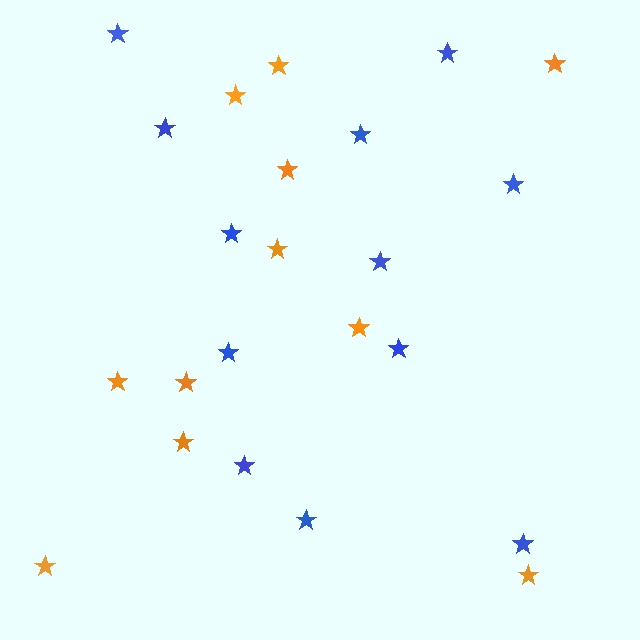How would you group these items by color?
There are 2 groups: one group of orange stars (11) and one group of blue stars (12).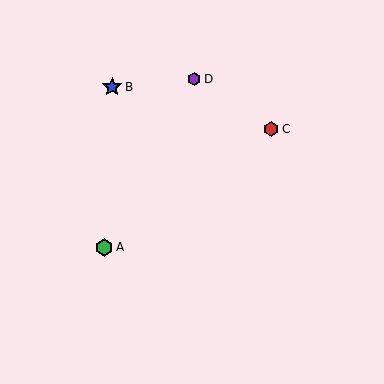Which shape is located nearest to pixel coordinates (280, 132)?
The red hexagon (labeled C) at (271, 129) is nearest to that location.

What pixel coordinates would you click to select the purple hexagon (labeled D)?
Click at (194, 79) to select the purple hexagon D.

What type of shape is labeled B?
Shape B is a blue star.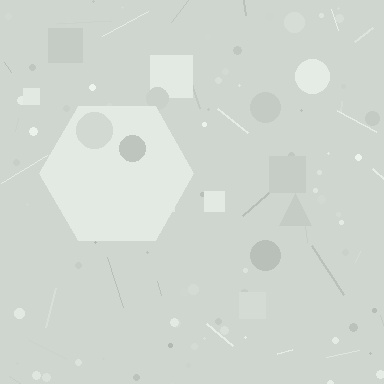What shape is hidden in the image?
A hexagon is hidden in the image.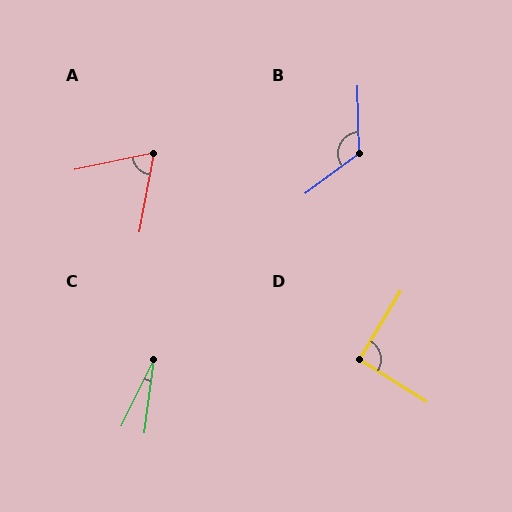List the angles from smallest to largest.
C (19°), A (67°), D (91°), B (125°).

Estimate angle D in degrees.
Approximately 91 degrees.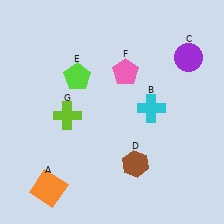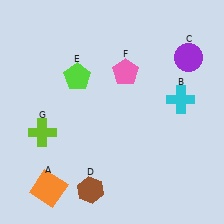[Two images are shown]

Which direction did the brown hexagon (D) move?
The brown hexagon (D) moved left.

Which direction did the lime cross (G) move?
The lime cross (G) moved left.